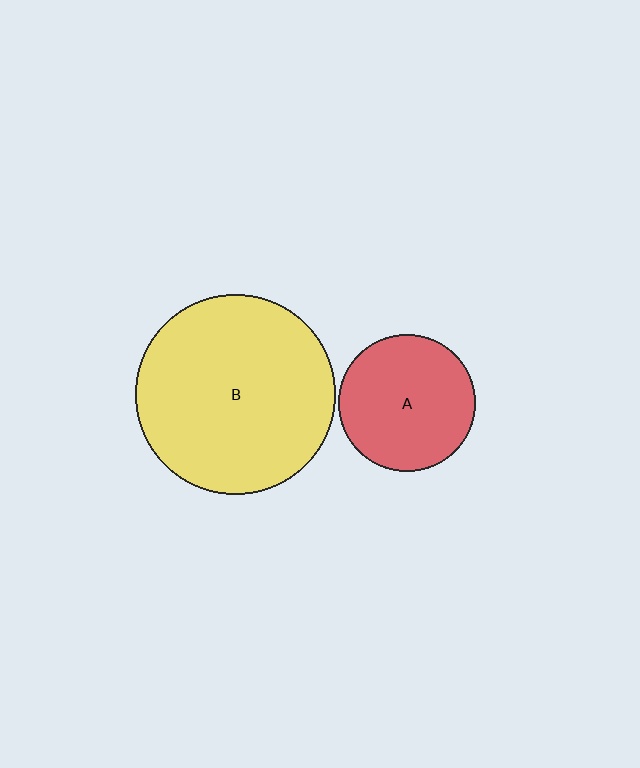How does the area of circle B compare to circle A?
Approximately 2.1 times.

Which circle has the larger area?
Circle B (yellow).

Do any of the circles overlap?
No, none of the circles overlap.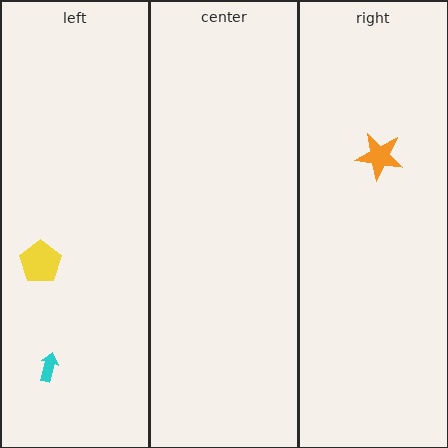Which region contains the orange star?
The right region.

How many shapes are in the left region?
2.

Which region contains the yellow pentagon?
The left region.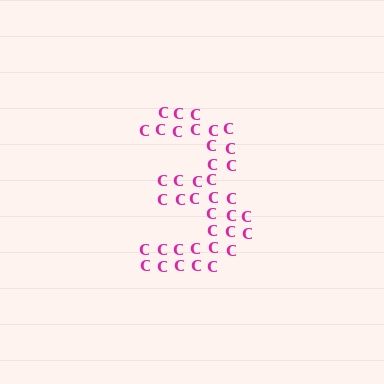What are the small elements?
The small elements are letter C's.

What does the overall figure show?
The overall figure shows the digit 3.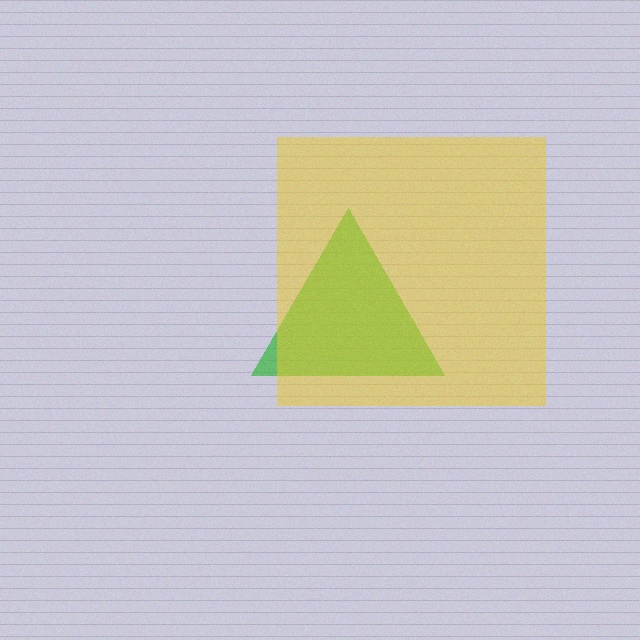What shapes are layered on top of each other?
The layered shapes are: a green triangle, a yellow square.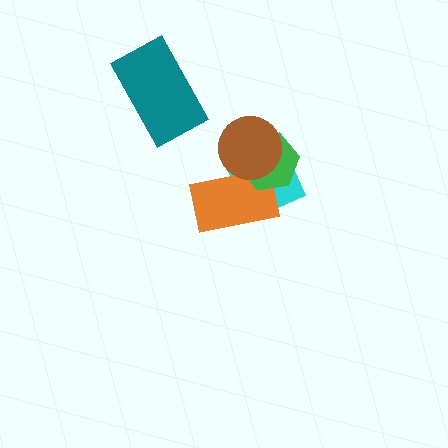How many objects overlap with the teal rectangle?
0 objects overlap with the teal rectangle.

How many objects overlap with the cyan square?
3 objects overlap with the cyan square.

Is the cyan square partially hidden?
Yes, it is partially covered by another shape.